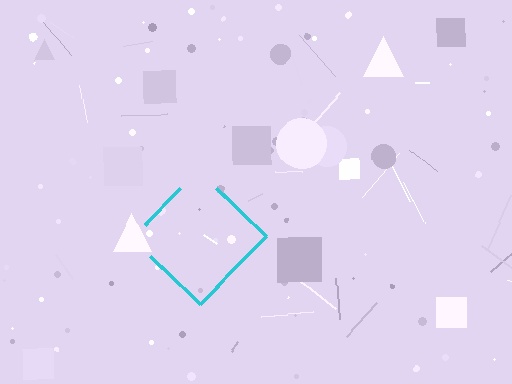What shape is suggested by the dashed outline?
The dashed outline suggests a diamond.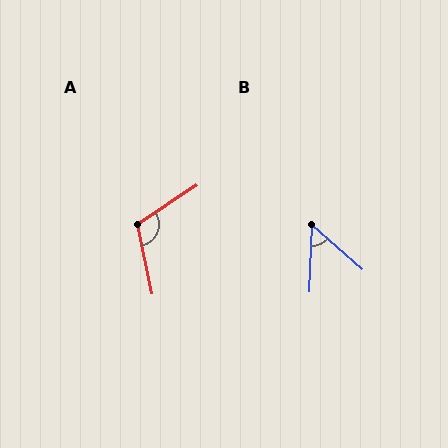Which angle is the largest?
A, at approximately 112 degrees.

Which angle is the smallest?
B, at approximately 50 degrees.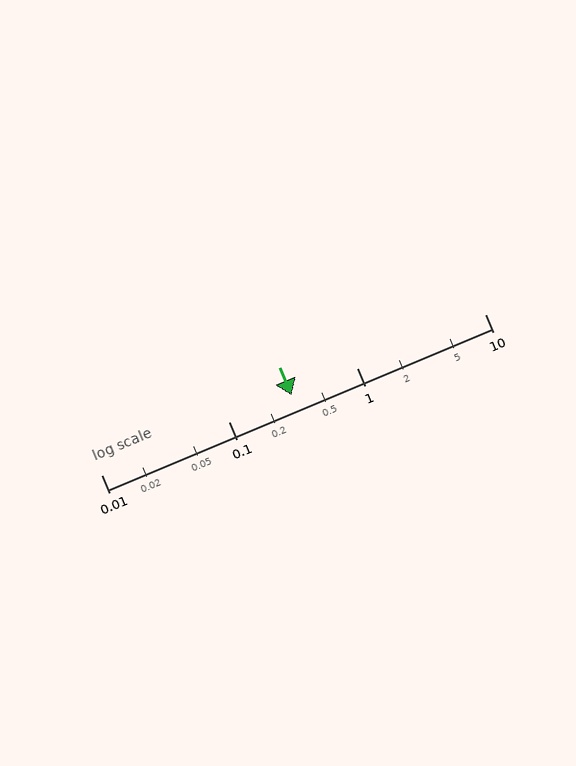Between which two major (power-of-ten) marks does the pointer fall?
The pointer is between 0.1 and 1.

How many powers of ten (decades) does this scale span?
The scale spans 3 decades, from 0.01 to 10.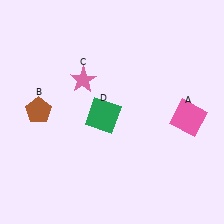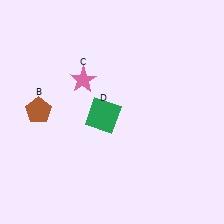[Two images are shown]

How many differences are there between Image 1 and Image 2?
There is 1 difference between the two images.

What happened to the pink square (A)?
The pink square (A) was removed in Image 2. It was in the bottom-right area of Image 1.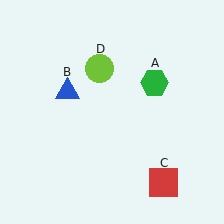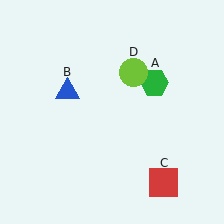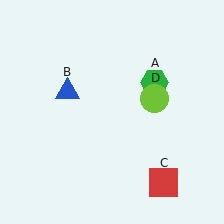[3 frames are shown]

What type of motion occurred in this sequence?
The lime circle (object D) rotated clockwise around the center of the scene.